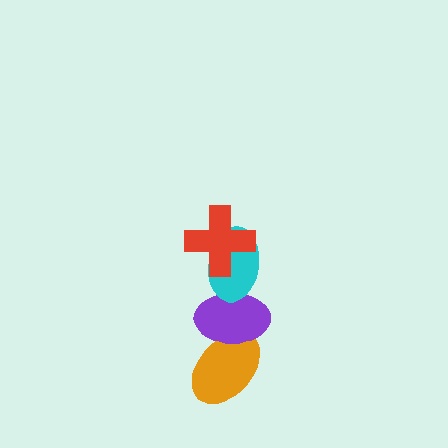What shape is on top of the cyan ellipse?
The red cross is on top of the cyan ellipse.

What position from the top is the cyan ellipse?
The cyan ellipse is 2nd from the top.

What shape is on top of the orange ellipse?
The purple ellipse is on top of the orange ellipse.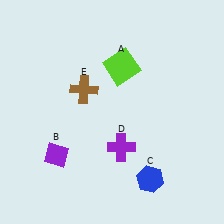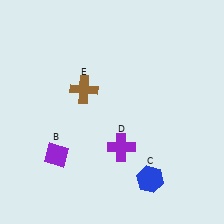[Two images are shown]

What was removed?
The lime square (A) was removed in Image 2.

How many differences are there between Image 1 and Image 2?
There is 1 difference between the two images.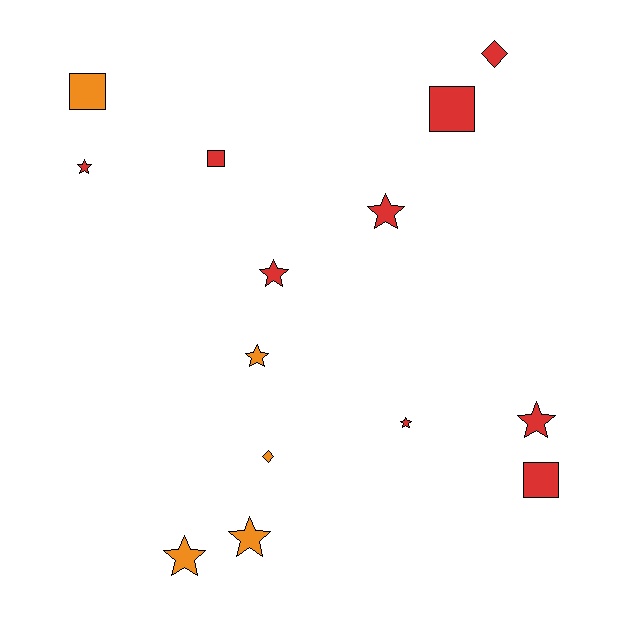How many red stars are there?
There are 5 red stars.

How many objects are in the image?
There are 14 objects.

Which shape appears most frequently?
Star, with 8 objects.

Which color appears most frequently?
Red, with 9 objects.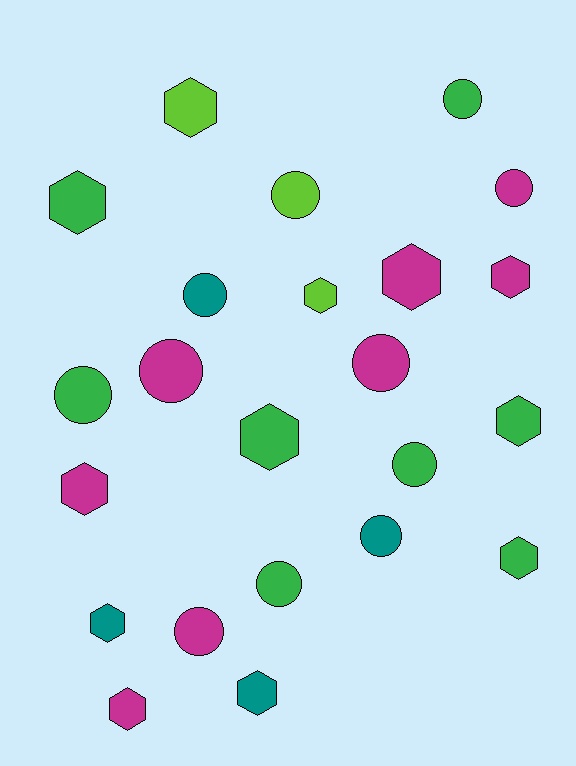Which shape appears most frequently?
Hexagon, with 12 objects.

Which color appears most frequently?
Green, with 8 objects.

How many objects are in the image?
There are 23 objects.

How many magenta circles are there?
There are 4 magenta circles.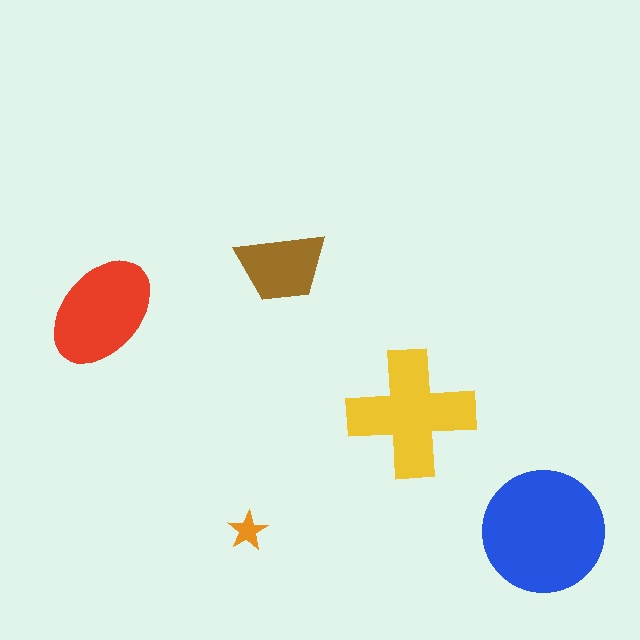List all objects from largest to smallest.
The blue circle, the yellow cross, the red ellipse, the brown trapezoid, the orange star.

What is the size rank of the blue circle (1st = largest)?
1st.